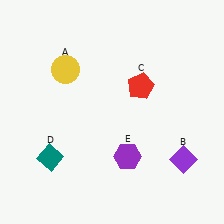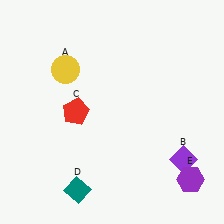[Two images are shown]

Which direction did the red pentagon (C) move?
The red pentagon (C) moved left.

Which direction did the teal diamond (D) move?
The teal diamond (D) moved down.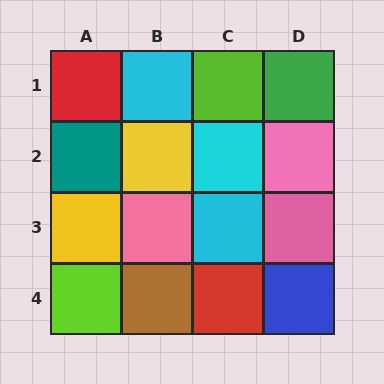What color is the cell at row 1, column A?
Red.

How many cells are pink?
3 cells are pink.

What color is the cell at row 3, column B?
Pink.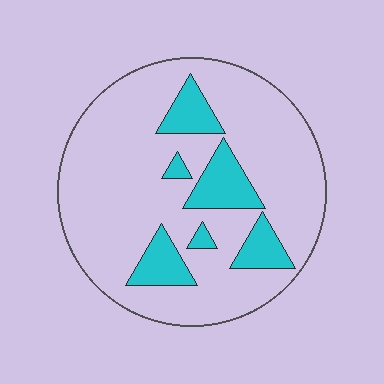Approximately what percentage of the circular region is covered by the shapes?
Approximately 20%.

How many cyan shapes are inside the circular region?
6.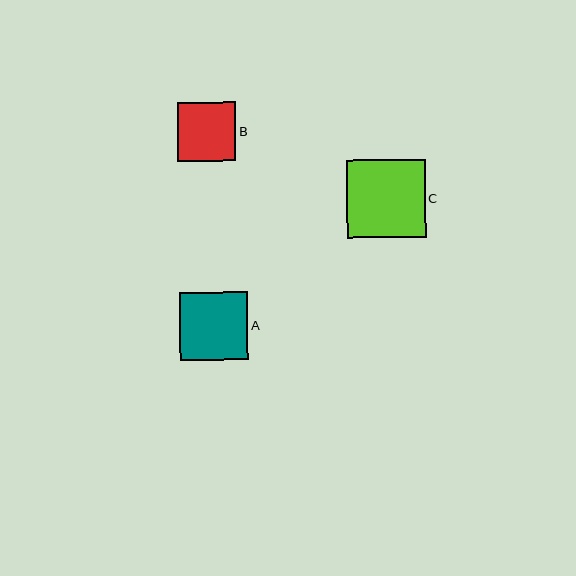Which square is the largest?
Square C is the largest with a size of approximately 78 pixels.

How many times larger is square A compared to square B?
Square A is approximately 1.2 times the size of square B.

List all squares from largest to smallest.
From largest to smallest: C, A, B.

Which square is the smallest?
Square B is the smallest with a size of approximately 59 pixels.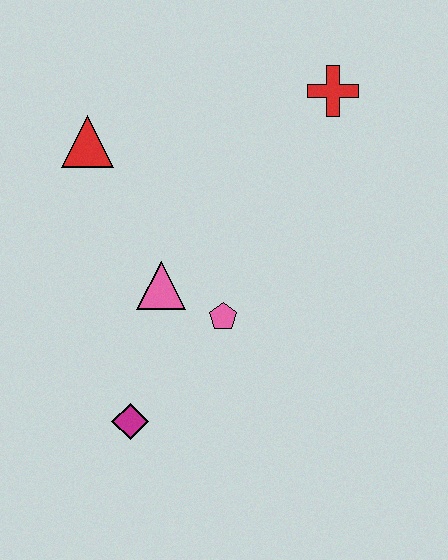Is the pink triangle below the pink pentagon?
No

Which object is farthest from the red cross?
The magenta diamond is farthest from the red cross.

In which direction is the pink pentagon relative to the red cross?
The pink pentagon is below the red cross.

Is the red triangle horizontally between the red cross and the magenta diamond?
No